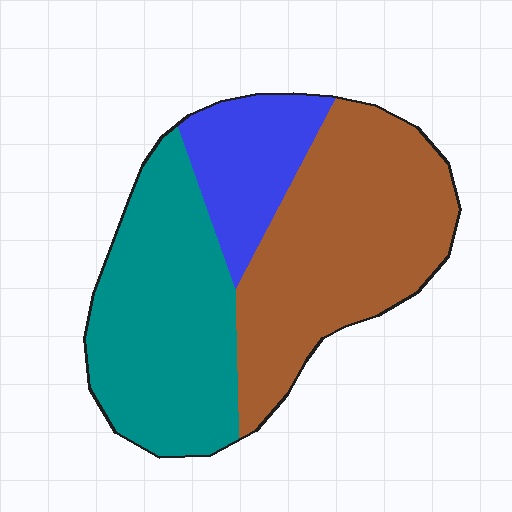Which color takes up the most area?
Brown, at roughly 45%.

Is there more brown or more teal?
Brown.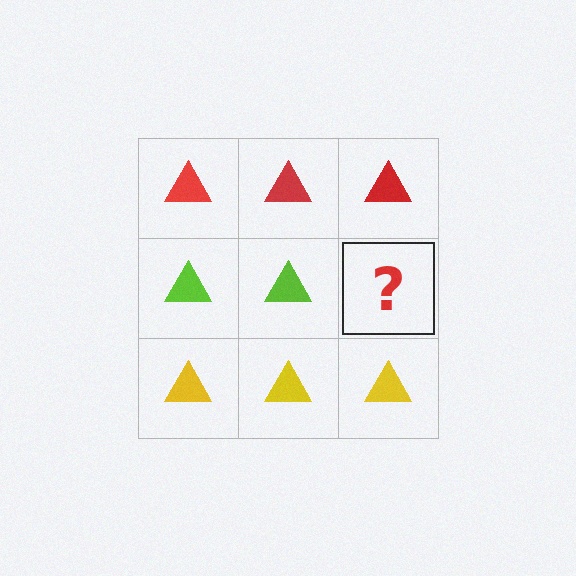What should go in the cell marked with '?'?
The missing cell should contain a lime triangle.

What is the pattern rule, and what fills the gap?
The rule is that each row has a consistent color. The gap should be filled with a lime triangle.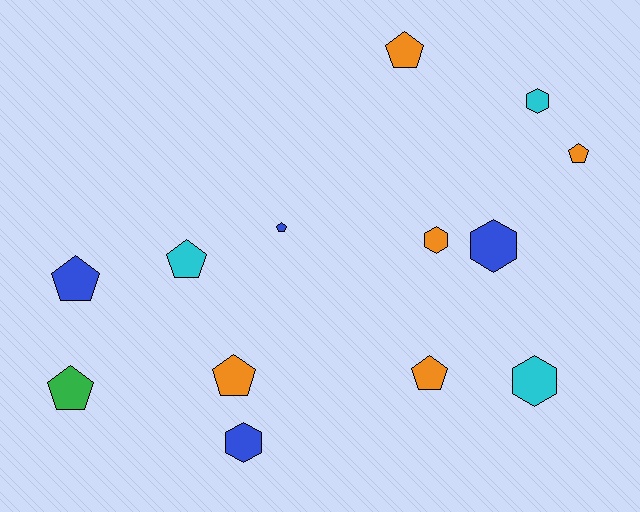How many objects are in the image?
There are 13 objects.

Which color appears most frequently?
Orange, with 5 objects.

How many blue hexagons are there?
There are 2 blue hexagons.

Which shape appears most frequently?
Pentagon, with 8 objects.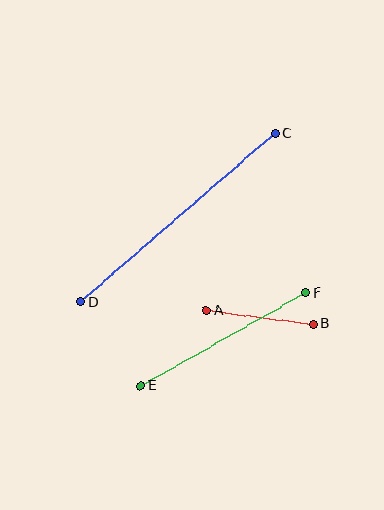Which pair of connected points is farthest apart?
Points C and D are farthest apart.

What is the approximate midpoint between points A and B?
The midpoint is at approximately (260, 317) pixels.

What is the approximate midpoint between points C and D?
The midpoint is at approximately (178, 218) pixels.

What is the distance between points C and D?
The distance is approximately 257 pixels.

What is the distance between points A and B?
The distance is approximately 108 pixels.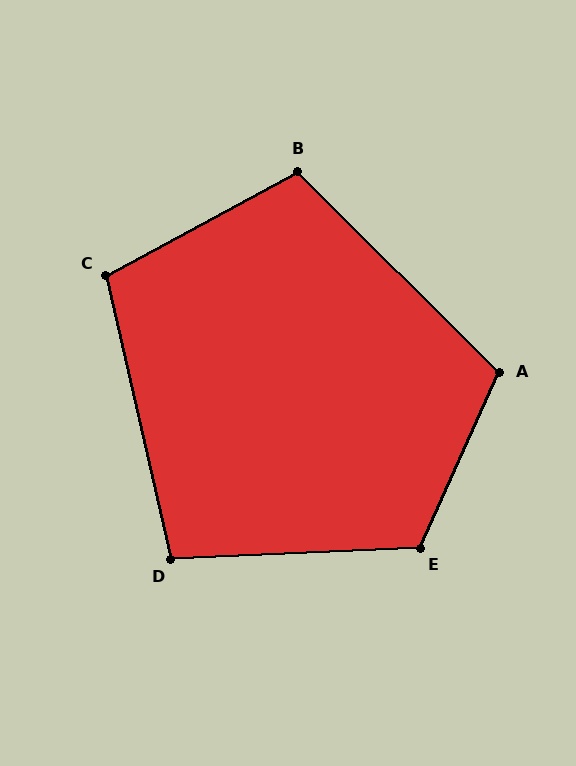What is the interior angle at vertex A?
Approximately 111 degrees (obtuse).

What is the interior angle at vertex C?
Approximately 106 degrees (obtuse).